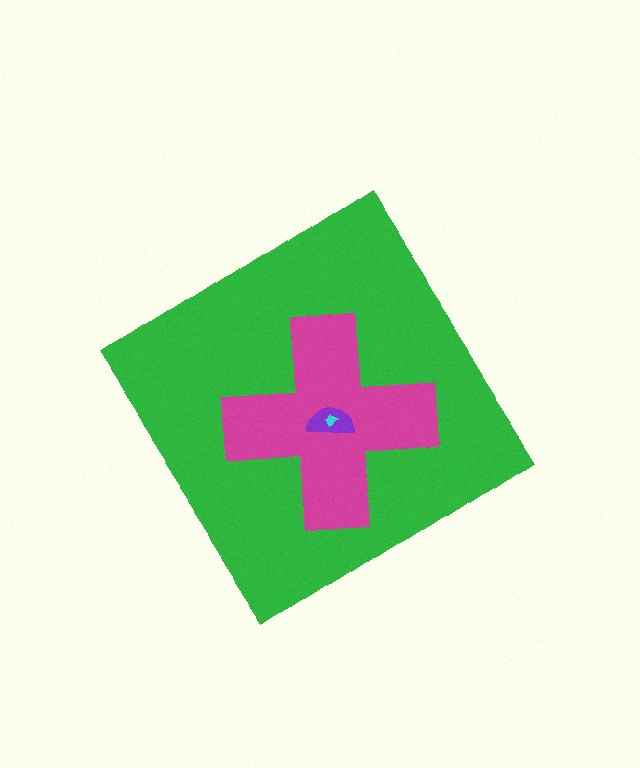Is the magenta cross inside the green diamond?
Yes.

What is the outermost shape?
The green diamond.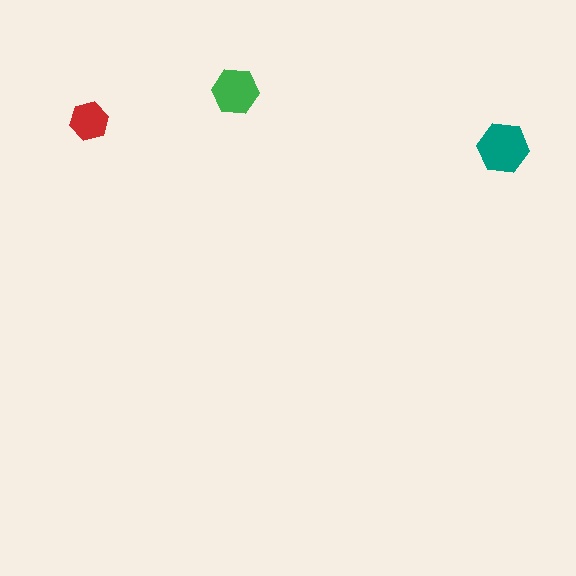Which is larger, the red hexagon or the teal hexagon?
The teal one.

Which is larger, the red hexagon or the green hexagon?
The green one.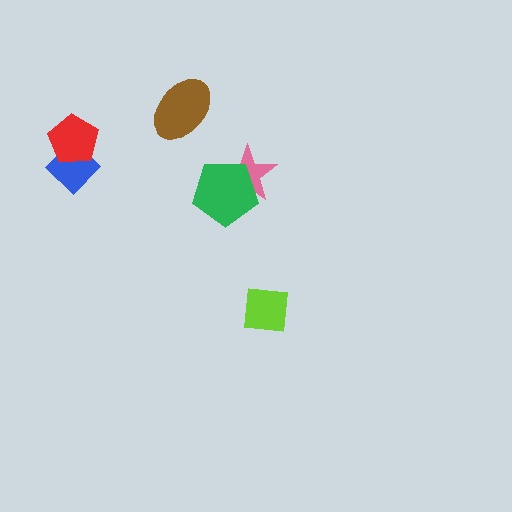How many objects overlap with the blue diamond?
1 object overlaps with the blue diamond.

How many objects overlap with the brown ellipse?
0 objects overlap with the brown ellipse.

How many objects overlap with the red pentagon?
1 object overlaps with the red pentagon.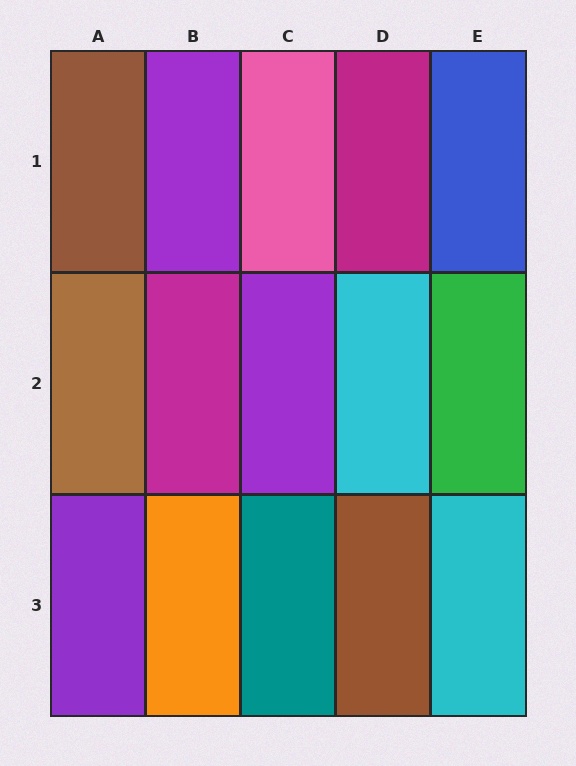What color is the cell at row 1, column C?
Pink.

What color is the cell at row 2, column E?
Green.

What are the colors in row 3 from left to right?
Purple, orange, teal, brown, cyan.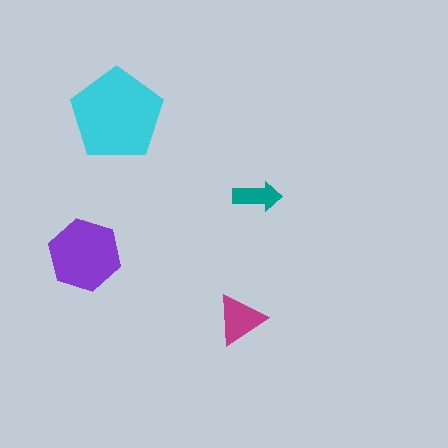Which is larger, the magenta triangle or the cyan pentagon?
The cyan pentagon.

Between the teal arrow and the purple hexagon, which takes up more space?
The purple hexagon.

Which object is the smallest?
The teal arrow.